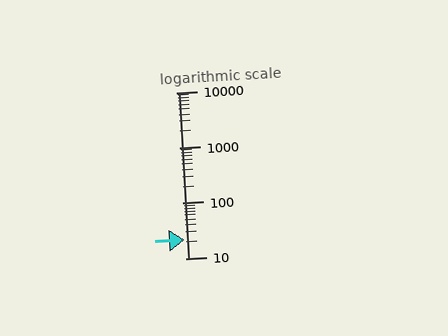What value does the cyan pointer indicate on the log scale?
The pointer indicates approximately 22.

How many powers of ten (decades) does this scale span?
The scale spans 3 decades, from 10 to 10000.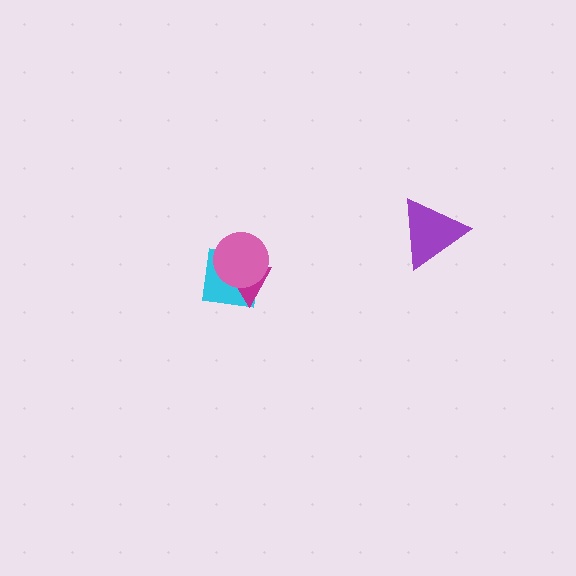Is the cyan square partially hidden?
Yes, it is partially covered by another shape.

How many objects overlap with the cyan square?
2 objects overlap with the cyan square.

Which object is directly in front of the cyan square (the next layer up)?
The magenta triangle is directly in front of the cyan square.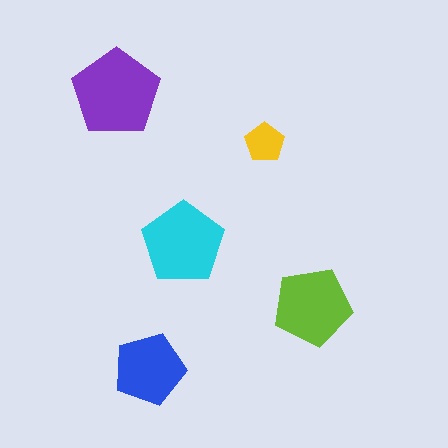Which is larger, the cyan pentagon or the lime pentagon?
The cyan one.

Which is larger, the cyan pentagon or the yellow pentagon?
The cyan one.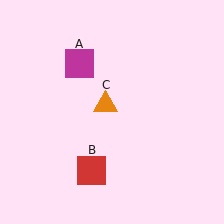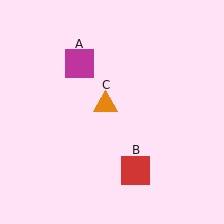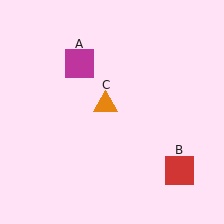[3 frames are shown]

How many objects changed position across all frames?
1 object changed position: red square (object B).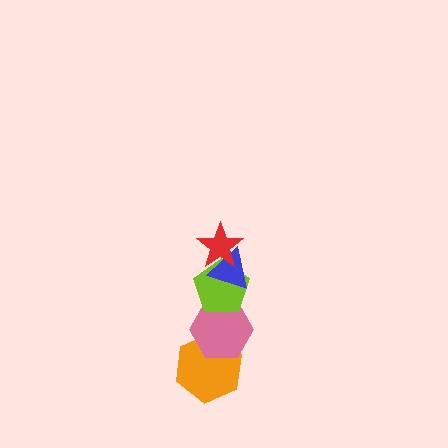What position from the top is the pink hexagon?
The pink hexagon is 4th from the top.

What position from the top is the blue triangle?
The blue triangle is 2nd from the top.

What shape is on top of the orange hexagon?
The pink hexagon is on top of the orange hexagon.